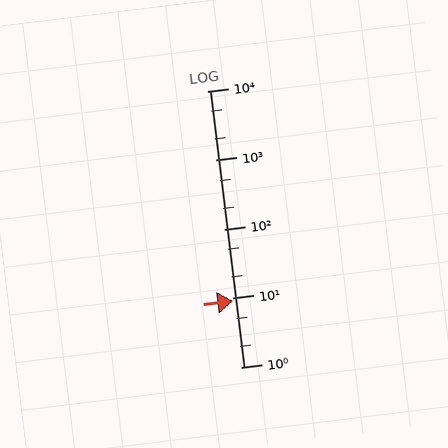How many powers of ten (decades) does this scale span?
The scale spans 4 decades, from 1 to 10000.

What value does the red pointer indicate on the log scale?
The pointer indicates approximately 9.2.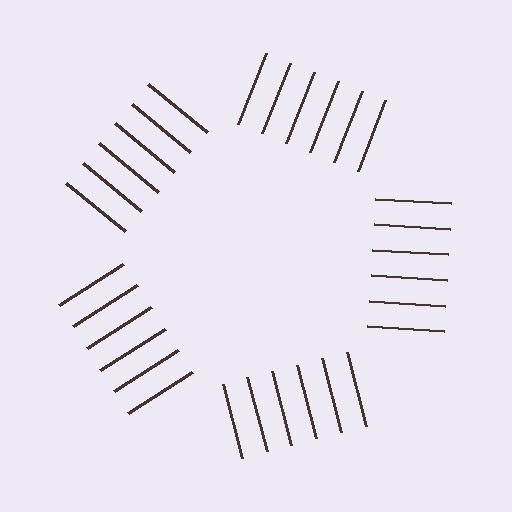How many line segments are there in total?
30 — 6 along each of the 5 edges.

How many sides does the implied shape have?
5 sides — the line-ends trace a pentagon.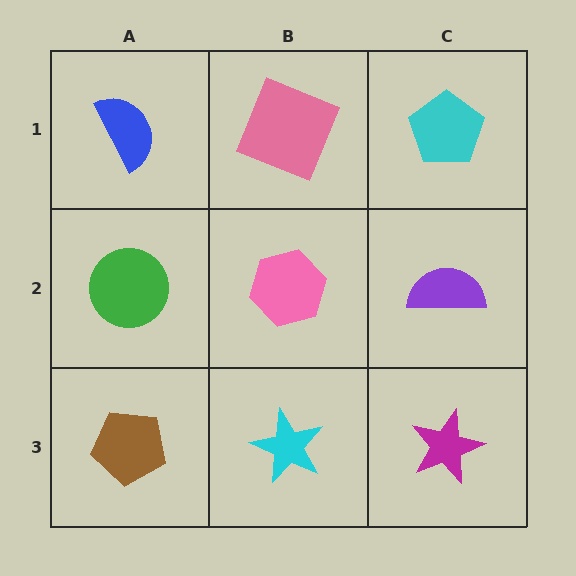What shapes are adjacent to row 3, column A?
A green circle (row 2, column A), a cyan star (row 3, column B).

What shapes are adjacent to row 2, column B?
A pink square (row 1, column B), a cyan star (row 3, column B), a green circle (row 2, column A), a purple semicircle (row 2, column C).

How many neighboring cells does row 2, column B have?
4.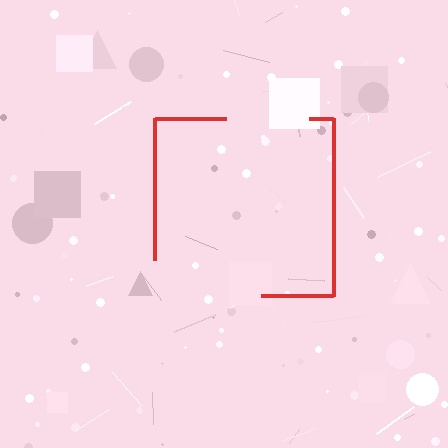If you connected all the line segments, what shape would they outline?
They would outline a square.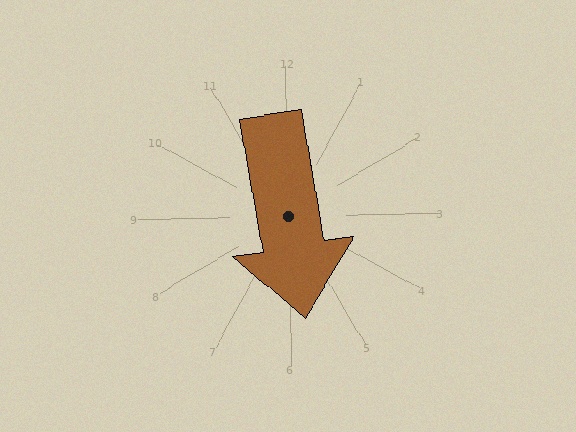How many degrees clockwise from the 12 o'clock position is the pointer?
Approximately 171 degrees.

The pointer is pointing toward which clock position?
Roughly 6 o'clock.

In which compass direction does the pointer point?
South.